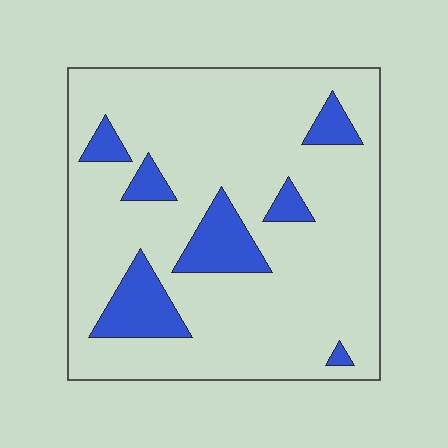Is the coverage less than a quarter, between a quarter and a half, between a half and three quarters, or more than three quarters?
Less than a quarter.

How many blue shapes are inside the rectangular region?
7.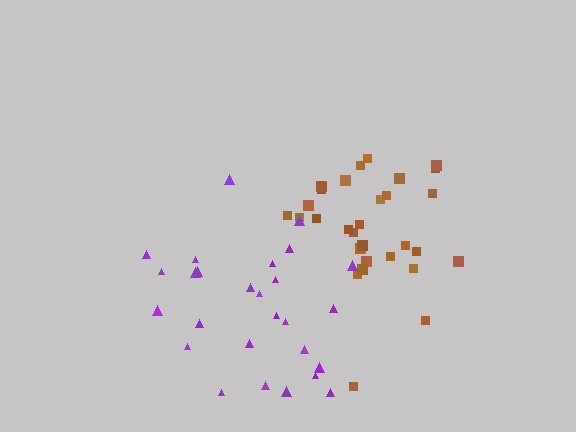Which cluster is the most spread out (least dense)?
Purple.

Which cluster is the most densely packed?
Brown.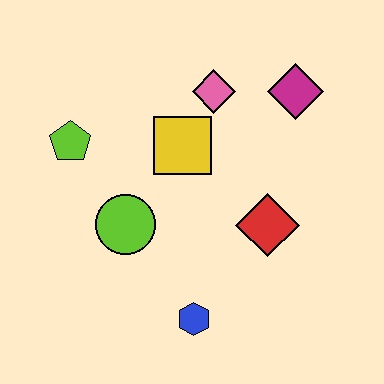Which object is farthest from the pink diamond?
The blue hexagon is farthest from the pink diamond.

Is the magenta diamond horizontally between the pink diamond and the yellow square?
No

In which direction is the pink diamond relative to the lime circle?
The pink diamond is above the lime circle.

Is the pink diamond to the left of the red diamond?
Yes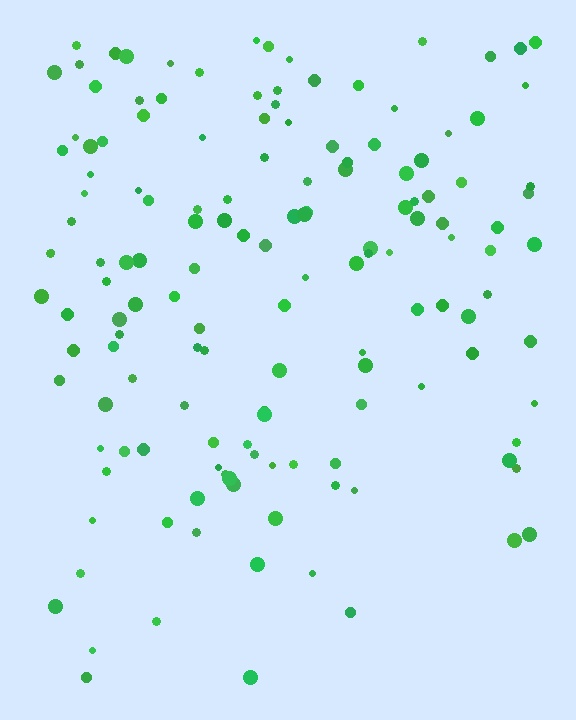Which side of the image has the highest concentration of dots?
The top.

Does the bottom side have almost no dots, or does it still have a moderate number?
Still a moderate number, just noticeably fewer than the top.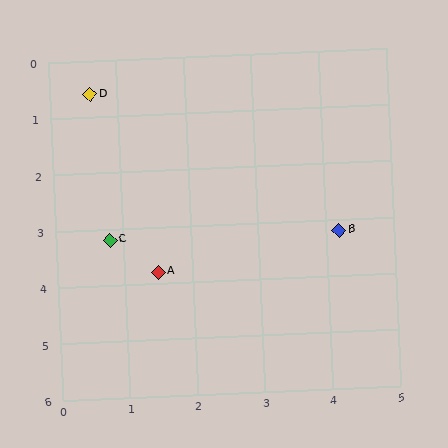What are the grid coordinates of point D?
Point D is at approximately (0.6, 0.6).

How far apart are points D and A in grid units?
Points D and A are about 3.3 grid units apart.